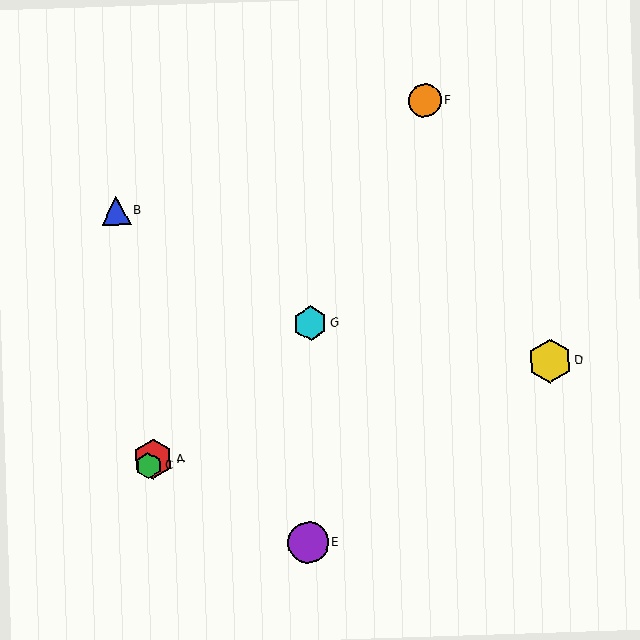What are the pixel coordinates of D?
Object D is at (550, 361).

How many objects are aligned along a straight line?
3 objects (A, C, F) are aligned along a straight line.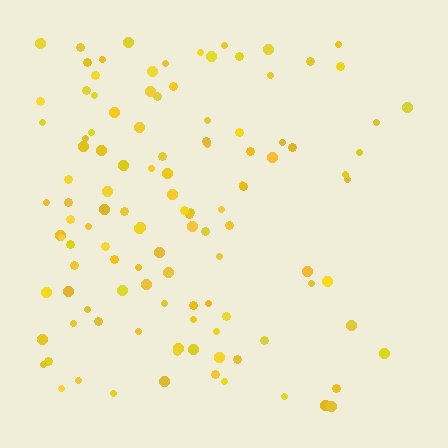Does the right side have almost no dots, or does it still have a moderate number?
Still a moderate number, just noticeably fewer than the left.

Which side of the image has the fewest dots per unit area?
The right.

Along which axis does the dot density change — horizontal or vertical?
Horizontal.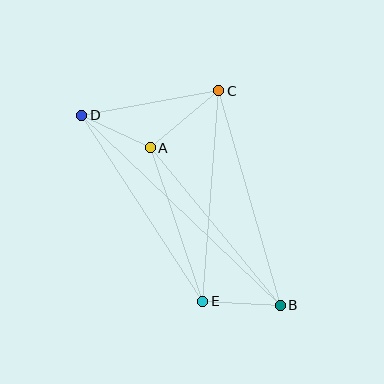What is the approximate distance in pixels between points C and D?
The distance between C and D is approximately 139 pixels.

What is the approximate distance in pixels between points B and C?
The distance between B and C is approximately 223 pixels.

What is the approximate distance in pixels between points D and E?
The distance between D and E is approximately 222 pixels.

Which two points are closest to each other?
Points A and D are closest to each other.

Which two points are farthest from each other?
Points B and D are farthest from each other.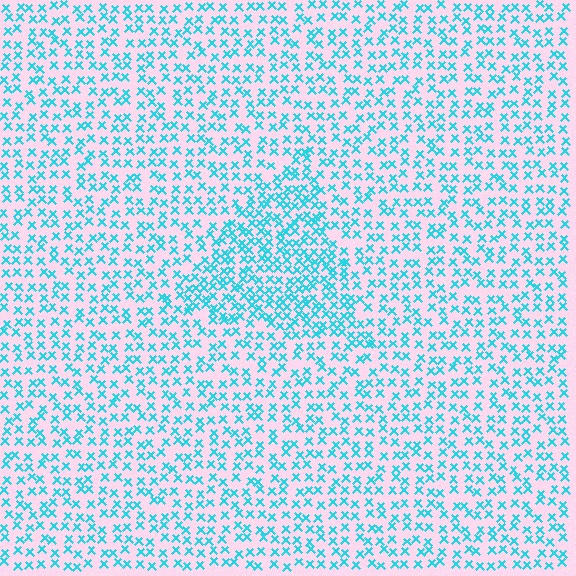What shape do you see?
I see a triangle.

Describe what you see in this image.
The image contains small cyan elements arranged at two different densities. A triangle-shaped region is visible where the elements are more densely packed than the surrounding area.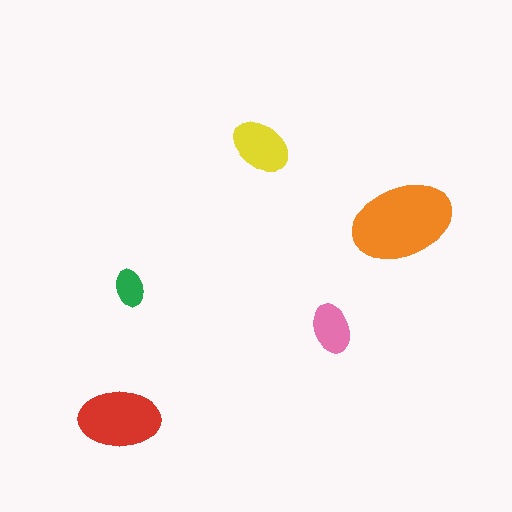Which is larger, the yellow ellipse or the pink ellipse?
The yellow one.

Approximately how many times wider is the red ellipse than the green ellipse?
About 2 times wider.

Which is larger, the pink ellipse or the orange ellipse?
The orange one.